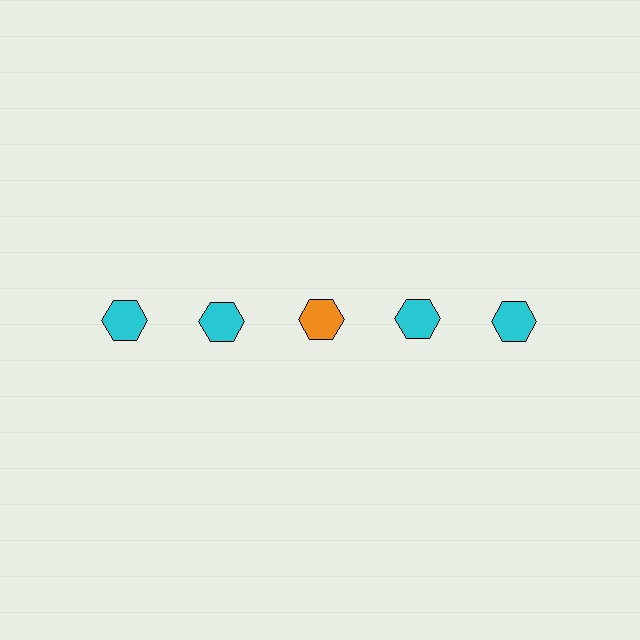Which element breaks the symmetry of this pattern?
The orange hexagon in the top row, center column breaks the symmetry. All other shapes are cyan hexagons.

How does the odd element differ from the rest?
It has a different color: orange instead of cyan.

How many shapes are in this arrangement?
There are 5 shapes arranged in a grid pattern.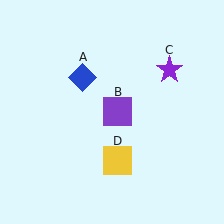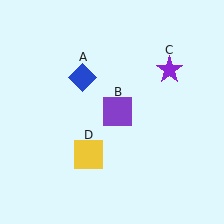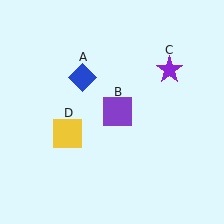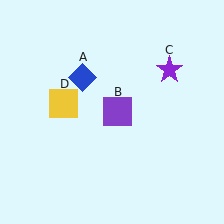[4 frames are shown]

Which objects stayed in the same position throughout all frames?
Blue diamond (object A) and purple square (object B) and purple star (object C) remained stationary.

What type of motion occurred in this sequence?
The yellow square (object D) rotated clockwise around the center of the scene.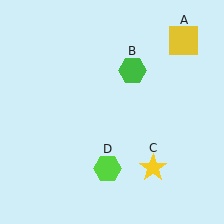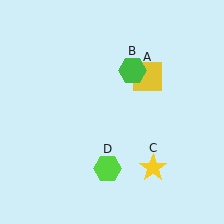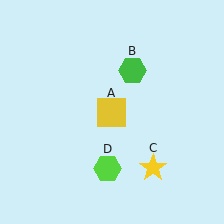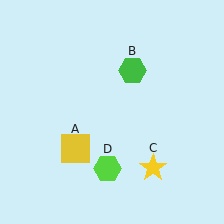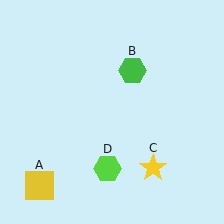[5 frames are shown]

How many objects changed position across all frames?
1 object changed position: yellow square (object A).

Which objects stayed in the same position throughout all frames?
Green hexagon (object B) and yellow star (object C) and lime hexagon (object D) remained stationary.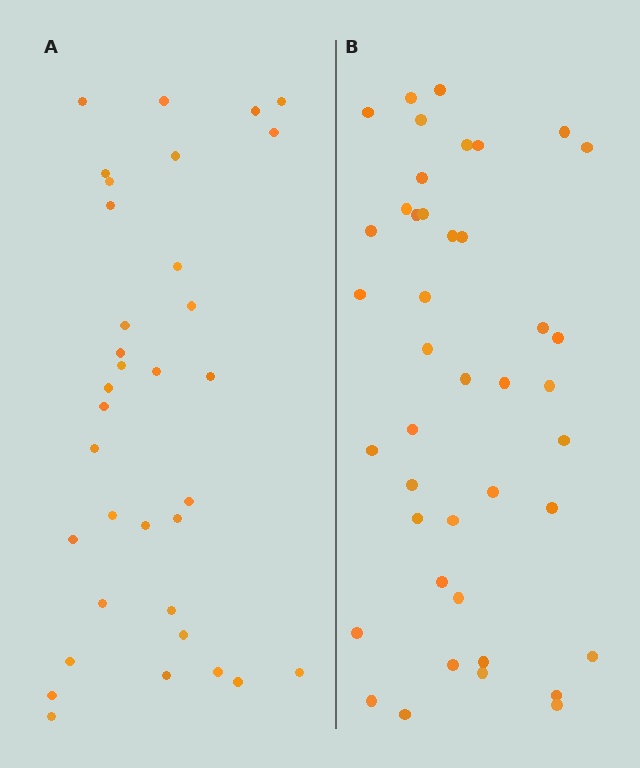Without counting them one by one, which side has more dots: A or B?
Region B (the right region) has more dots.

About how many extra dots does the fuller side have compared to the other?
Region B has roughly 8 or so more dots than region A.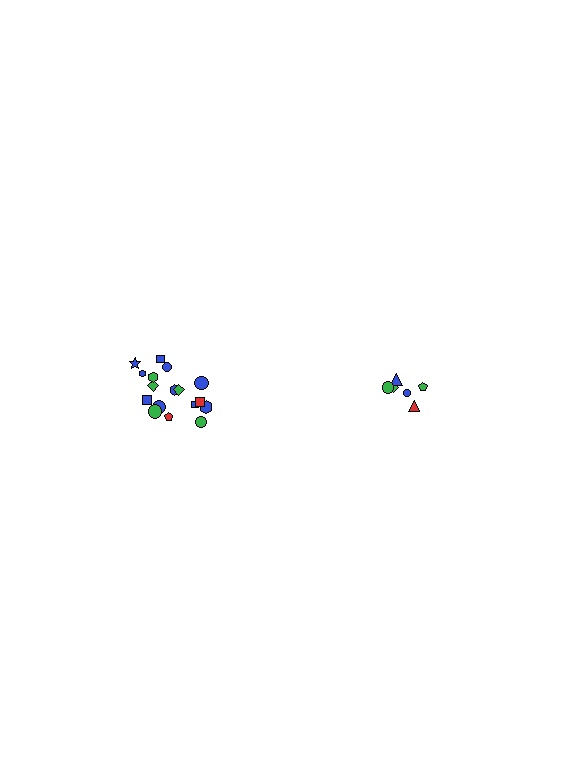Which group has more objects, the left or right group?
The left group.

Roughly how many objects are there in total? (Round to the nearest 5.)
Roughly 25 objects in total.